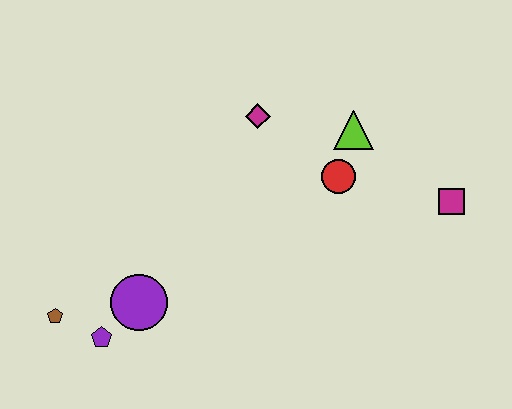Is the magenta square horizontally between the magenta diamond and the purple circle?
No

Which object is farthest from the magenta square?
The brown pentagon is farthest from the magenta square.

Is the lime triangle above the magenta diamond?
No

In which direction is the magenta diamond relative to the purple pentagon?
The magenta diamond is above the purple pentagon.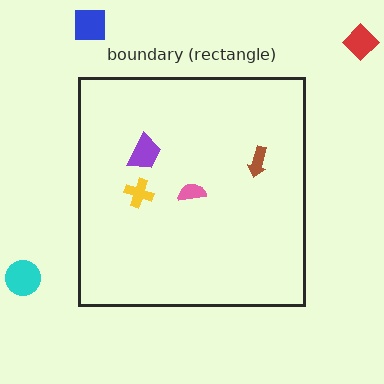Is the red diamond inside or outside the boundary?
Outside.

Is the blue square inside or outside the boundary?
Outside.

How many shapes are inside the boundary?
4 inside, 3 outside.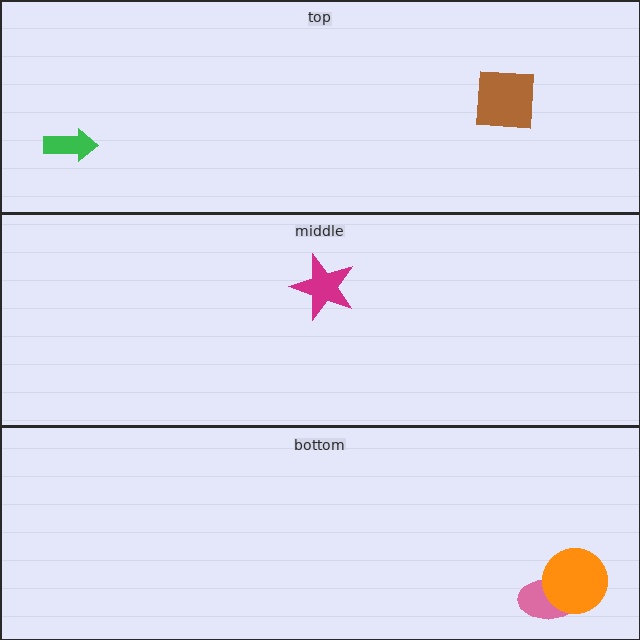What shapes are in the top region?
The green arrow, the brown square.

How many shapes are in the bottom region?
2.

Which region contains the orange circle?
The bottom region.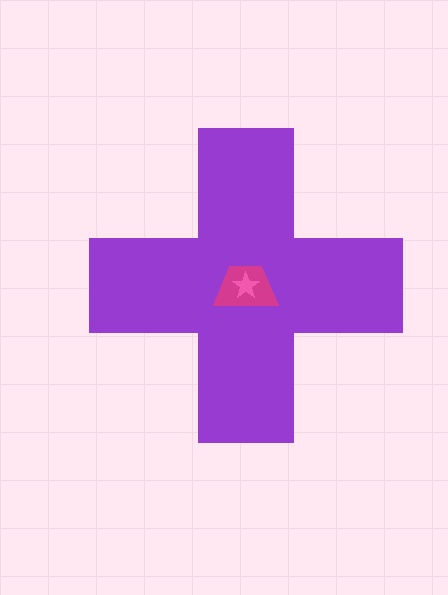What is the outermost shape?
The purple cross.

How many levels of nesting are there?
3.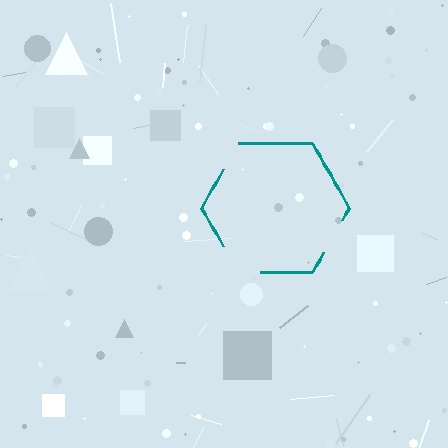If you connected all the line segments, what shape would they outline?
They would outline a hexagon.